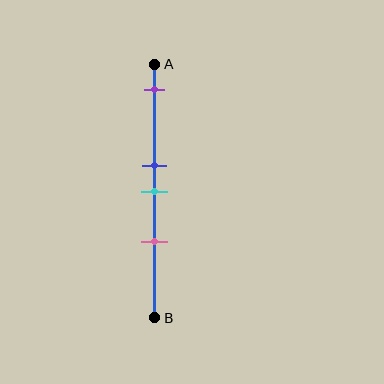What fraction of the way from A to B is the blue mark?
The blue mark is approximately 40% (0.4) of the way from A to B.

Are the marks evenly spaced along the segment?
No, the marks are not evenly spaced.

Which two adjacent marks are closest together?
The blue and cyan marks are the closest adjacent pair.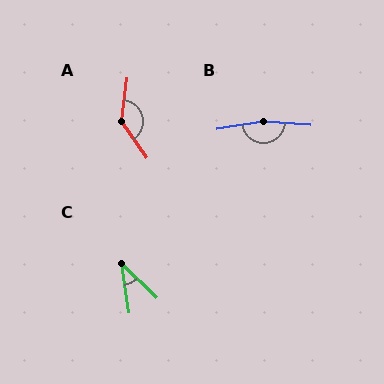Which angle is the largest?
B, at approximately 167 degrees.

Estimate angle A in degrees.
Approximately 137 degrees.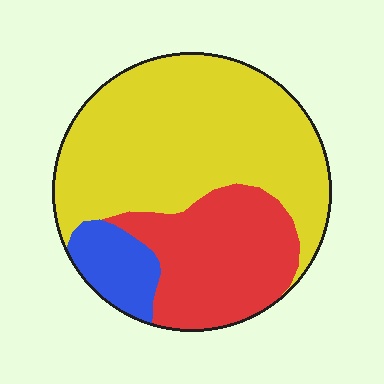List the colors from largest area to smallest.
From largest to smallest: yellow, red, blue.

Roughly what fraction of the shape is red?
Red covers 30% of the shape.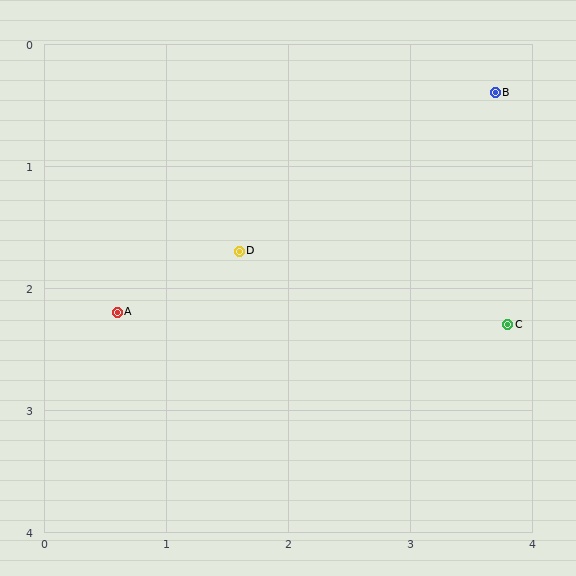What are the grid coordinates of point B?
Point B is at approximately (3.7, 0.4).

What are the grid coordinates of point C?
Point C is at approximately (3.8, 2.3).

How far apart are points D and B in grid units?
Points D and B are about 2.5 grid units apart.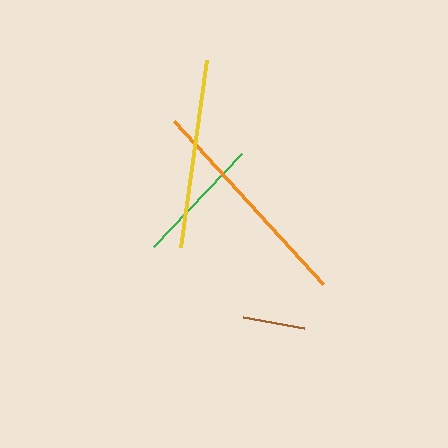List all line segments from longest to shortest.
From longest to shortest: orange, yellow, green, brown.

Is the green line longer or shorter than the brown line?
The green line is longer than the brown line.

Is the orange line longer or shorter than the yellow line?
The orange line is longer than the yellow line.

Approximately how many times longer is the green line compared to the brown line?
The green line is approximately 2.0 times the length of the brown line.